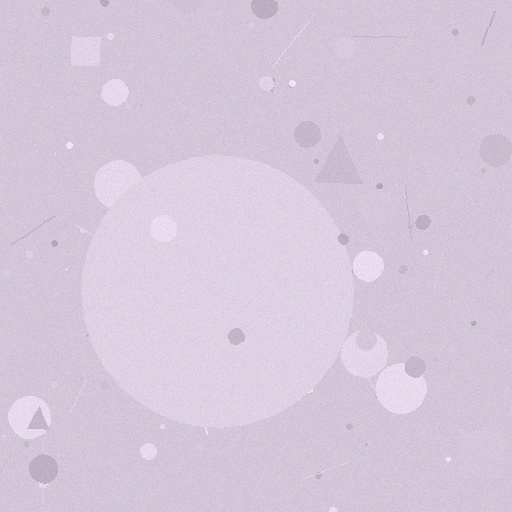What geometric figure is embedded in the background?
A circle is embedded in the background.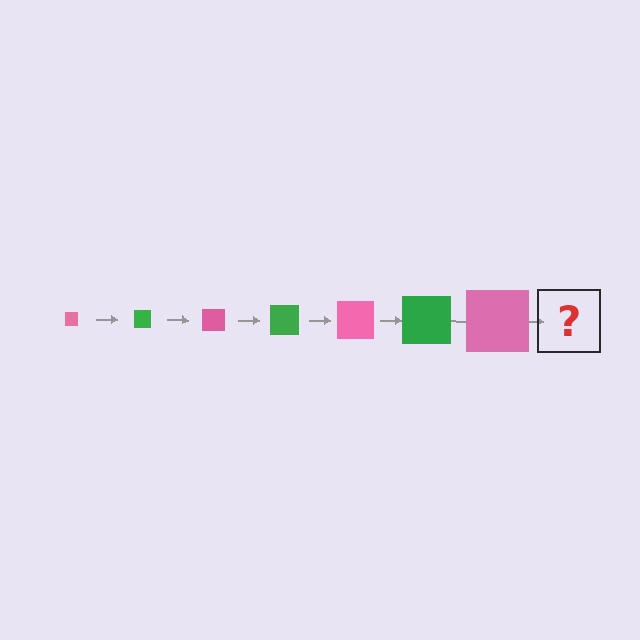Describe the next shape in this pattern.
It should be a green square, larger than the previous one.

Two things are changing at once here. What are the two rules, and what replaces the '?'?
The two rules are that the square grows larger each step and the color cycles through pink and green. The '?' should be a green square, larger than the previous one.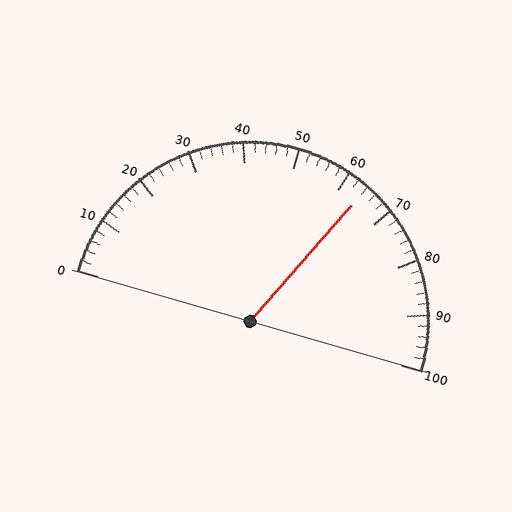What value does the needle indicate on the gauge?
The needle indicates approximately 64.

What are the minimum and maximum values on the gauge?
The gauge ranges from 0 to 100.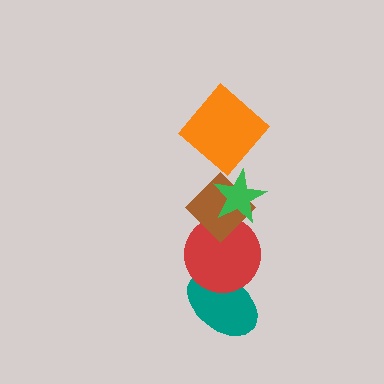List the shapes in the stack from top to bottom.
From top to bottom: the orange diamond, the green star, the brown diamond, the red circle, the teal ellipse.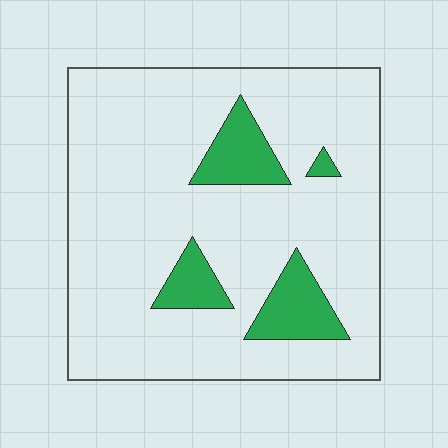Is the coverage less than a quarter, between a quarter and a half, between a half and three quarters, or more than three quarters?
Less than a quarter.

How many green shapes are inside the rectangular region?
4.